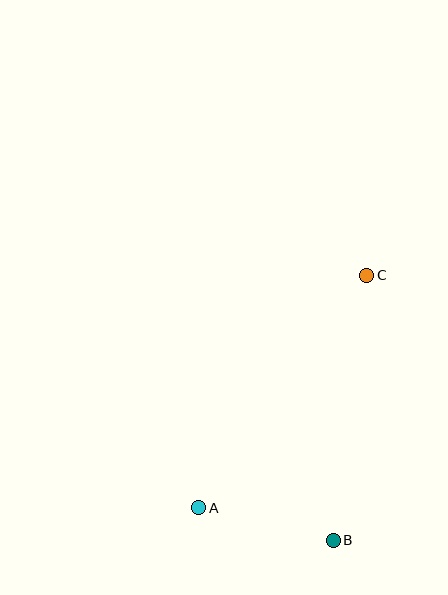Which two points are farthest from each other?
Points A and C are farthest from each other.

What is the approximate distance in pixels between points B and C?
The distance between B and C is approximately 268 pixels.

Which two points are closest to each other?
Points A and B are closest to each other.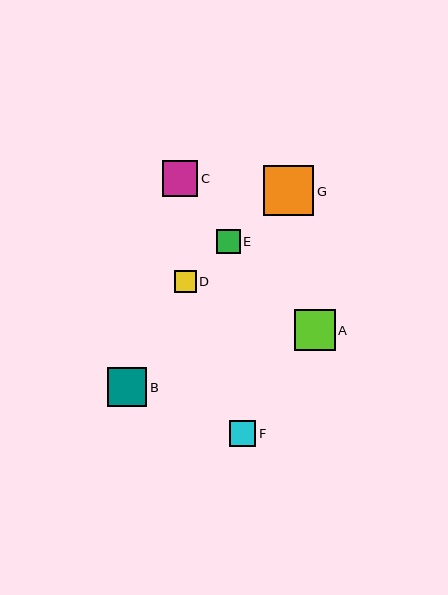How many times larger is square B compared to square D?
Square B is approximately 1.8 times the size of square D.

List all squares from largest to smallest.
From largest to smallest: G, A, B, C, F, E, D.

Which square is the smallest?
Square D is the smallest with a size of approximately 22 pixels.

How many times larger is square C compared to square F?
Square C is approximately 1.3 times the size of square F.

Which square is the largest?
Square G is the largest with a size of approximately 50 pixels.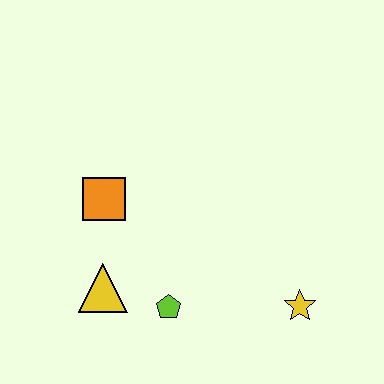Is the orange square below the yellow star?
No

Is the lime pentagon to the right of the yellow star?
No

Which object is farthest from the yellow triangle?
The yellow star is farthest from the yellow triangle.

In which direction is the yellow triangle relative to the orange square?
The yellow triangle is below the orange square.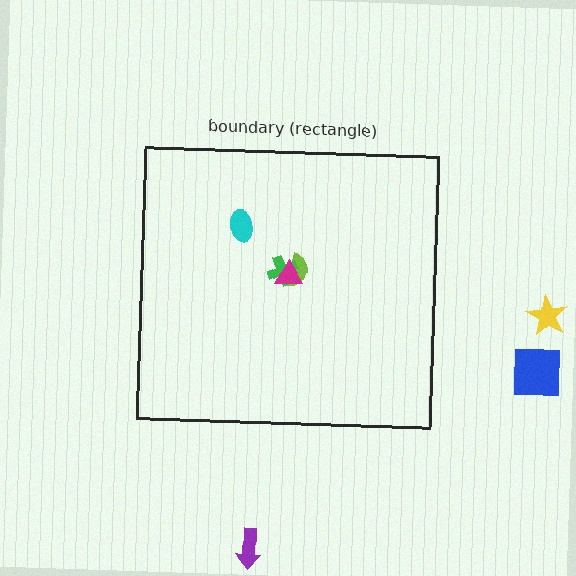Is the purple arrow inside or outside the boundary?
Outside.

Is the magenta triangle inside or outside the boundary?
Inside.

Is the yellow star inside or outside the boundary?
Outside.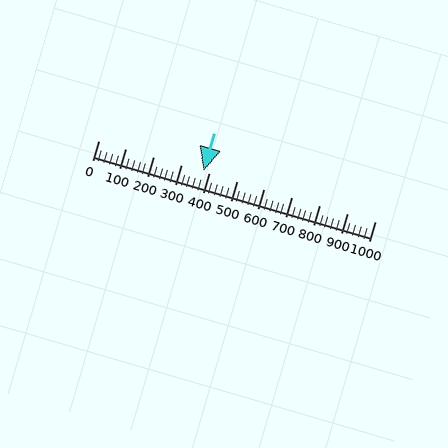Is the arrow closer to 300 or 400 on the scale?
The arrow is closer to 400.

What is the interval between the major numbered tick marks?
The major tick marks are spaced 100 units apart.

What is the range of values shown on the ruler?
The ruler shows values from 0 to 1000.